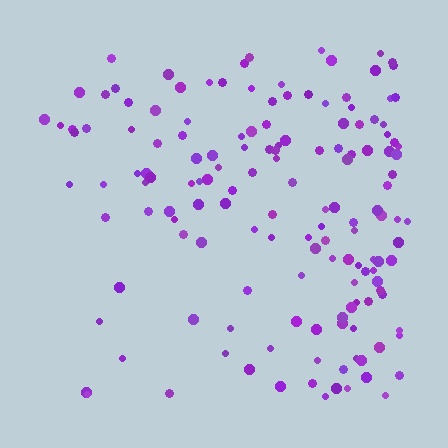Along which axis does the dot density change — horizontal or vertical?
Horizontal.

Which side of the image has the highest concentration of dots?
The right.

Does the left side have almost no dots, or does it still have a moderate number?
Still a moderate number, just noticeably fewer than the right.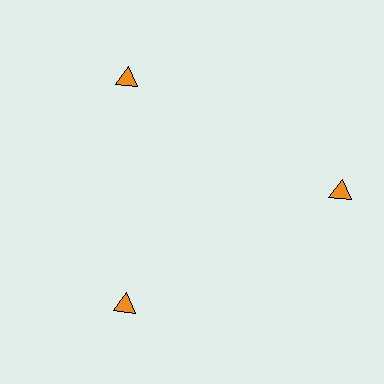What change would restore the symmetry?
The symmetry would be restored by moving it inward, back onto the ring so that all 3 triangles sit at equal angles and equal distance from the center.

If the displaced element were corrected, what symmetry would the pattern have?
It would have 3-fold rotational symmetry — the pattern would map onto itself every 120 degrees.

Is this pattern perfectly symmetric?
No. The 3 orange triangles are arranged in a ring, but one element near the 3 o'clock position is pushed outward from the center, breaking the 3-fold rotational symmetry.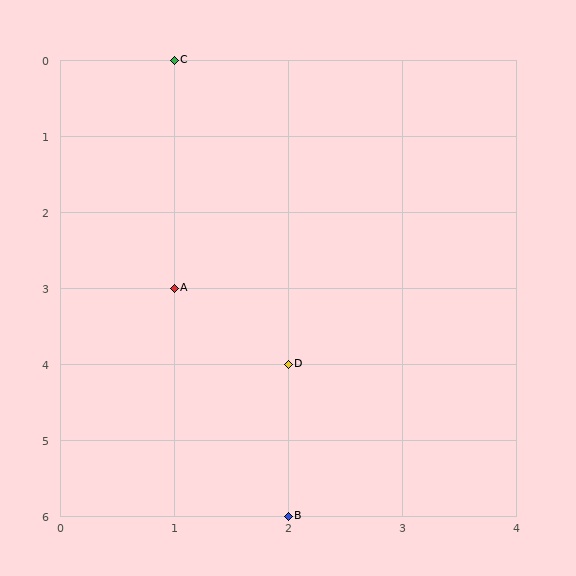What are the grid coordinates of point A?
Point A is at grid coordinates (1, 3).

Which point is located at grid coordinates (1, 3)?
Point A is at (1, 3).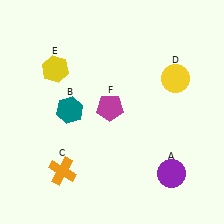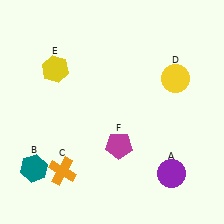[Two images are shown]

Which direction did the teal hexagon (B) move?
The teal hexagon (B) moved down.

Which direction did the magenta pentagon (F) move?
The magenta pentagon (F) moved down.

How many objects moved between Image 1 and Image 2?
2 objects moved between the two images.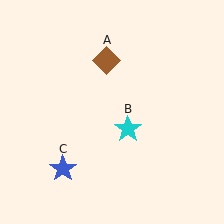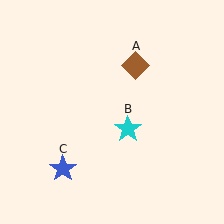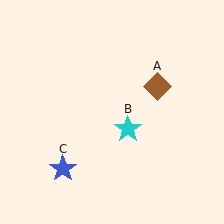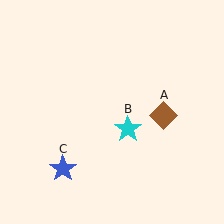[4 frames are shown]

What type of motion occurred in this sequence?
The brown diamond (object A) rotated clockwise around the center of the scene.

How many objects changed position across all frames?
1 object changed position: brown diamond (object A).